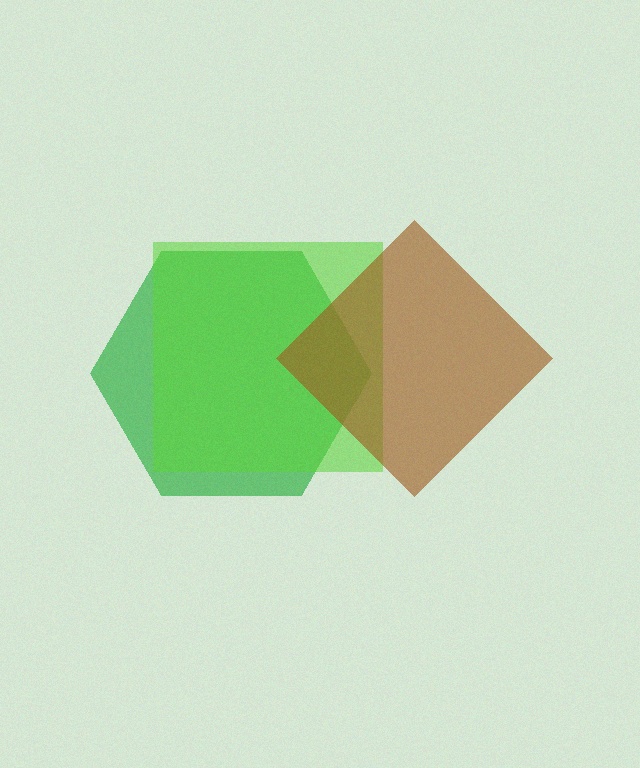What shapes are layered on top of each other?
The layered shapes are: a green hexagon, a lime square, a brown diamond.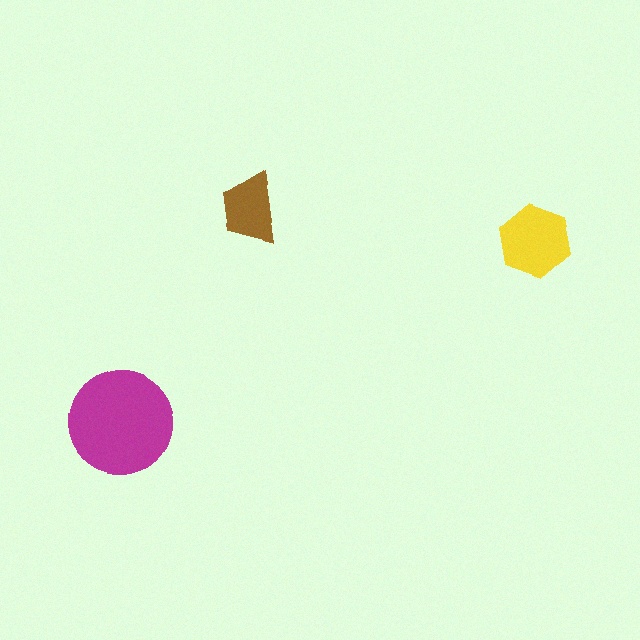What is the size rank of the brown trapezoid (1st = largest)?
3rd.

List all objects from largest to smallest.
The magenta circle, the yellow hexagon, the brown trapezoid.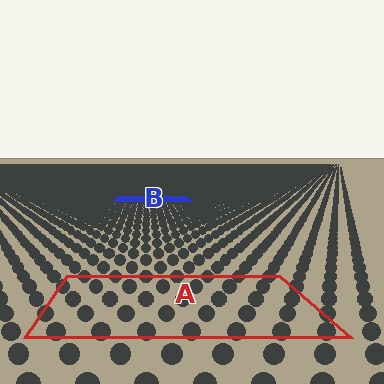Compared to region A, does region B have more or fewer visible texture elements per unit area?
Region B has more texture elements per unit area — they are packed more densely because it is farther away.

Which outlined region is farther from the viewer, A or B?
Region B is farther from the viewer — the texture elements inside it appear smaller and more densely packed.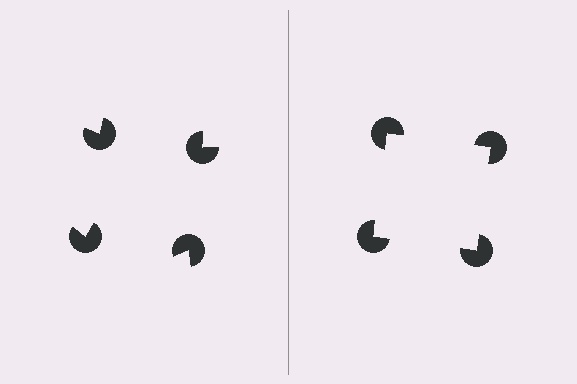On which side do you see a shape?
An illusory square appears on the right side. On the left side the wedge cuts are rotated, so no coherent shape forms.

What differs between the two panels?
The pac-man discs are positioned identically on both sides; only the wedge orientations differ. On the right they align to a square; on the left they are misaligned.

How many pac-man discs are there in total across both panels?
8 — 4 on each side.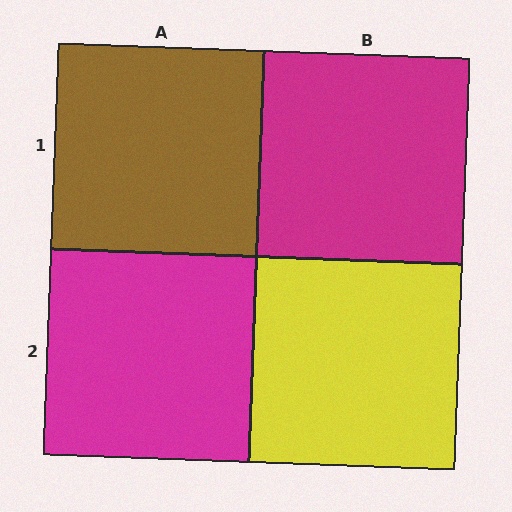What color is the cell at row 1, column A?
Brown.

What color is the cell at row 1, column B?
Magenta.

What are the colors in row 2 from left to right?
Magenta, yellow.